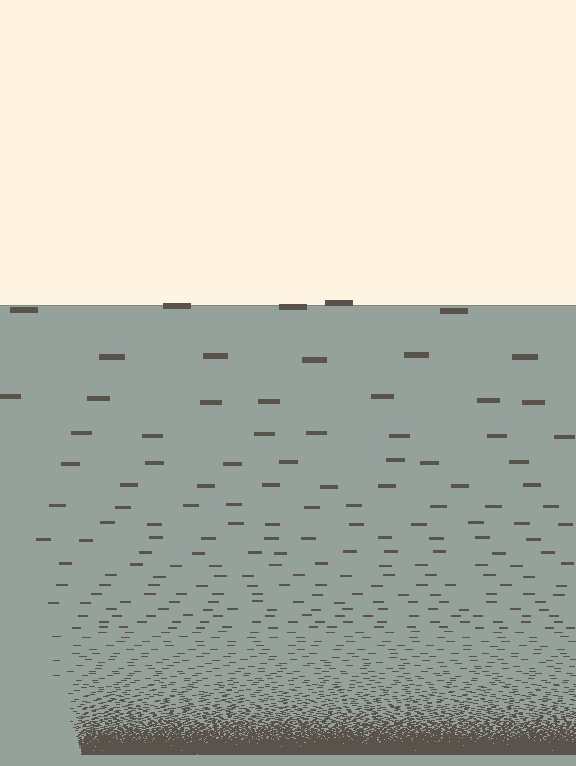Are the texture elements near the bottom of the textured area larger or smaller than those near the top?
Smaller. The gradient is inverted — elements near the bottom are smaller and denser.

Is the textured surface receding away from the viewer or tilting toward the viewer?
The surface appears to tilt toward the viewer. Texture elements get larger and sparser toward the top.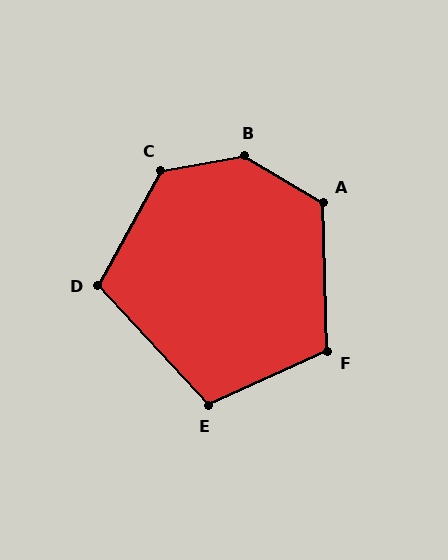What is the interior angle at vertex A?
Approximately 122 degrees (obtuse).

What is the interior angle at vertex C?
Approximately 129 degrees (obtuse).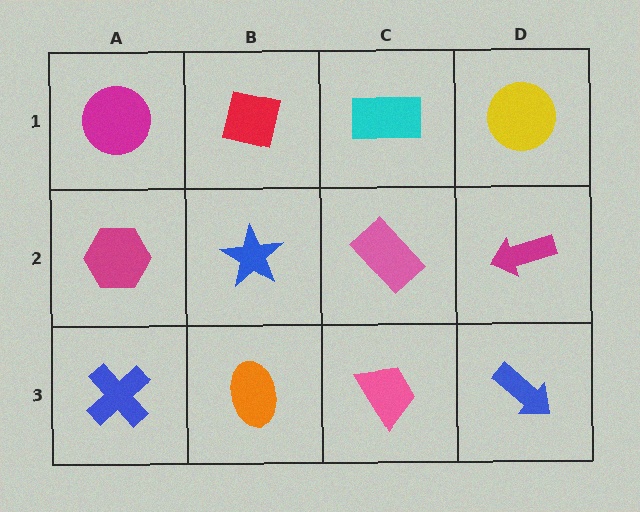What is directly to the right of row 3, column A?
An orange ellipse.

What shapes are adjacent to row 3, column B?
A blue star (row 2, column B), a blue cross (row 3, column A), a pink trapezoid (row 3, column C).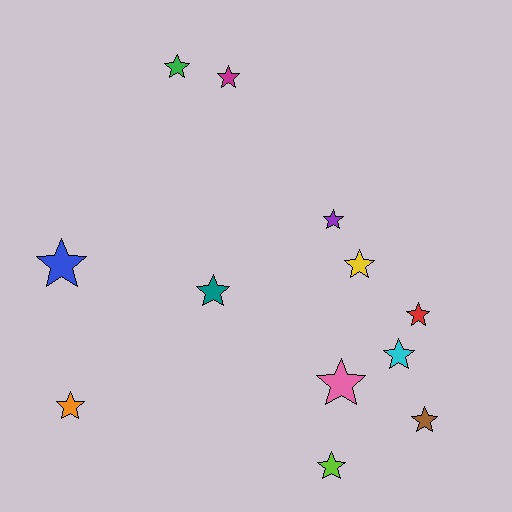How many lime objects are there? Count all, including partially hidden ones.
There is 1 lime object.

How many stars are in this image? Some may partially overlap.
There are 12 stars.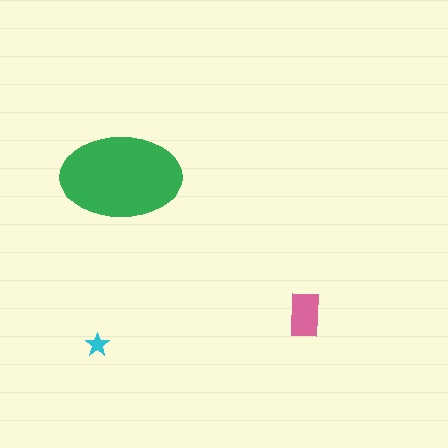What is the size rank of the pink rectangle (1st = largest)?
2nd.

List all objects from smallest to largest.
The cyan star, the pink rectangle, the green ellipse.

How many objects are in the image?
There are 3 objects in the image.